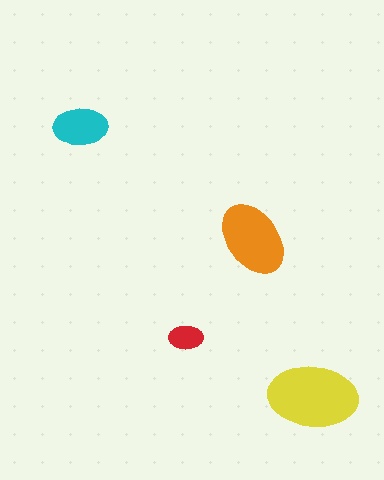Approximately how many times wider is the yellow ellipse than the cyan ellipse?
About 1.5 times wider.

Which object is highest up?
The cyan ellipse is topmost.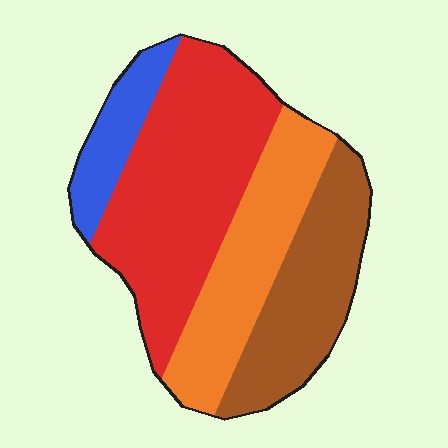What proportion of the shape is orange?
Orange takes up about one quarter (1/4) of the shape.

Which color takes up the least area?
Blue, at roughly 10%.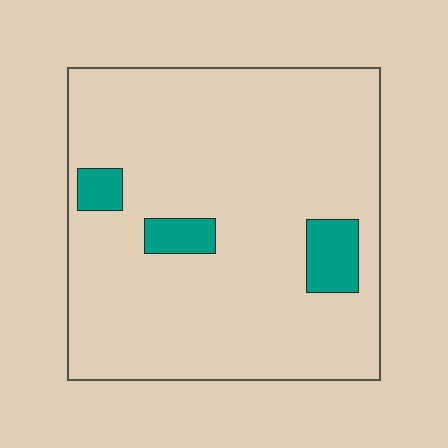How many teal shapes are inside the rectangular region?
3.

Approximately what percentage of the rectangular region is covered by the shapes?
Approximately 10%.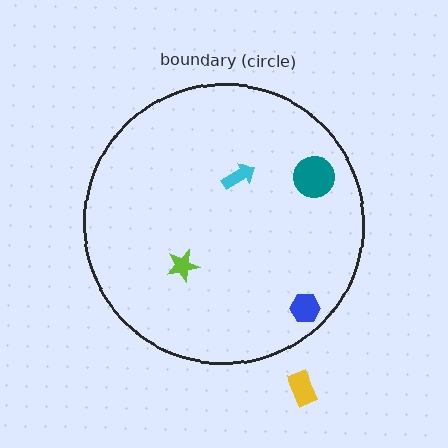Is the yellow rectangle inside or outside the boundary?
Outside.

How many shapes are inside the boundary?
4 inside, 1 outside.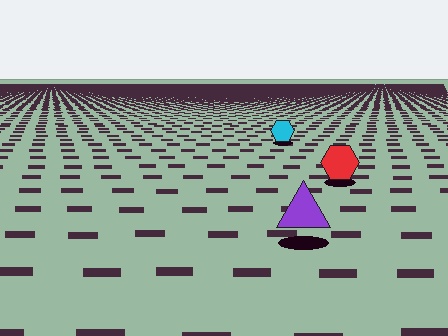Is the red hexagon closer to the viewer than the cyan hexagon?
Yes. The red hexagon is closer — you can tell from the texture gradient: the ground texture is coarser near it.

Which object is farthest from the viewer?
The cyan hexagon is farthest from the viewer. It appears smaller and the ground texture around it is denser.